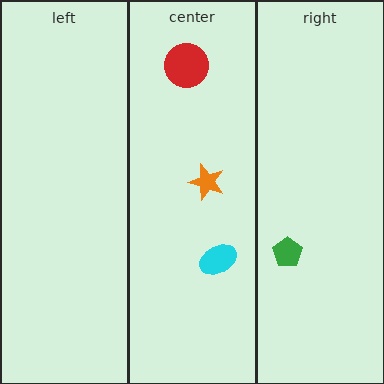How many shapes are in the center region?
3.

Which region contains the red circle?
The center region.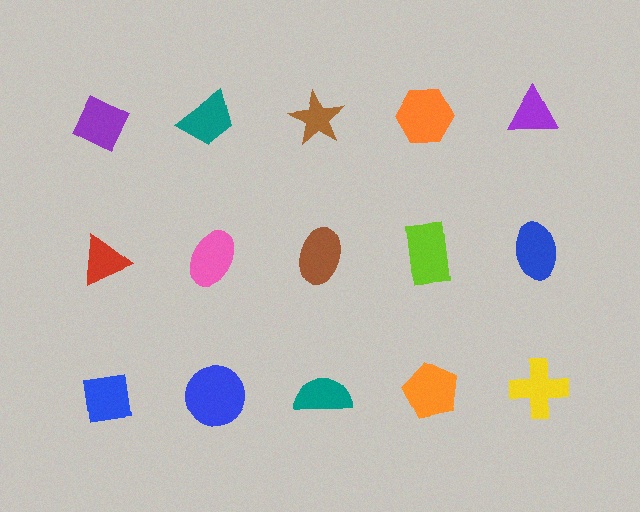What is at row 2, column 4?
A lime rectangle.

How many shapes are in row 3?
5 shapes.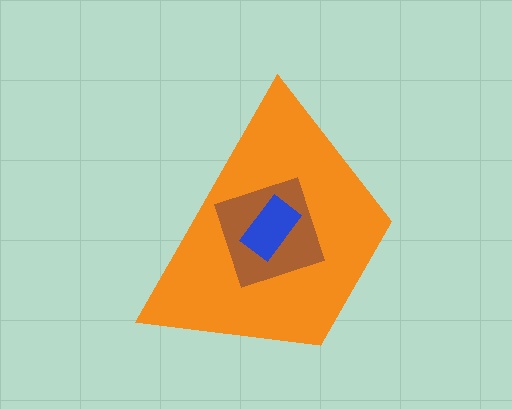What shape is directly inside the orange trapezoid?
The brown square.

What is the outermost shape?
The orange trapezoid.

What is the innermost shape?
The blue rectangle.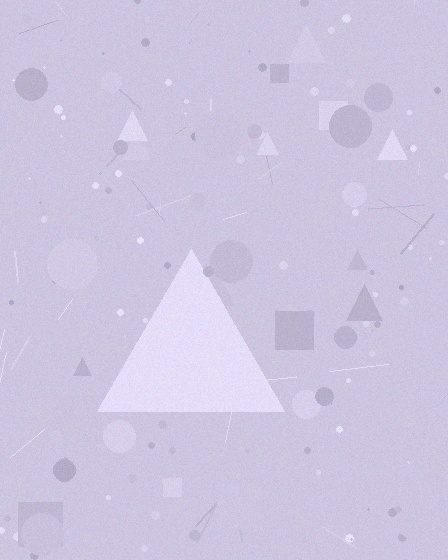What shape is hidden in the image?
A triangle is hidden in the image.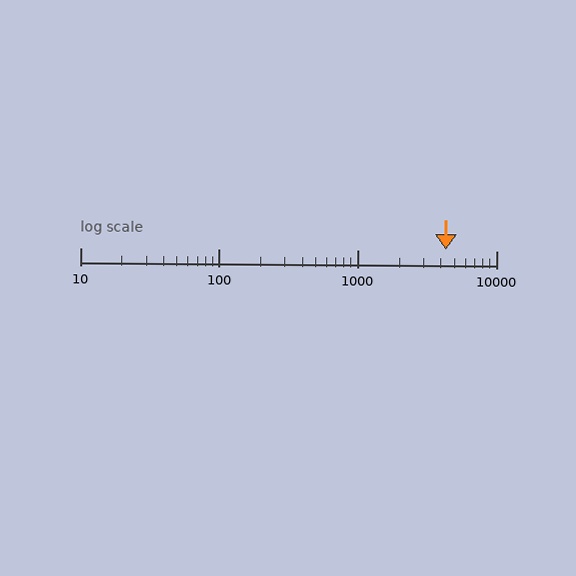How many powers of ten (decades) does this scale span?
The scale spans 3 decades, from 10 to 10000.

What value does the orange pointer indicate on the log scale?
The pointer indicates approximately 4300.